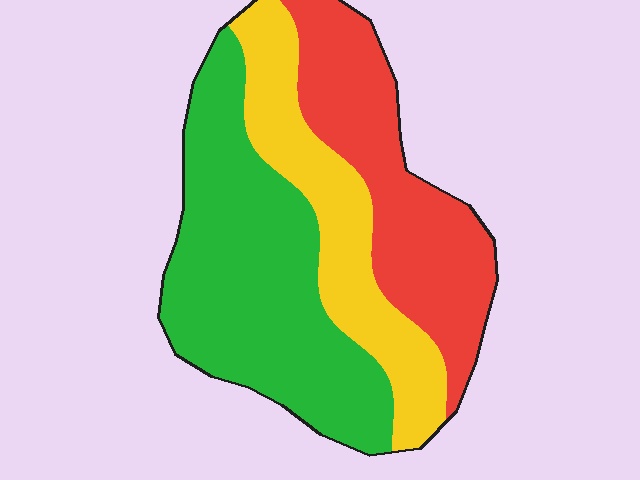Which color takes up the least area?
Yellow, at roughly 25%.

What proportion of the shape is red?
Red takes up about one third (1/3) of the shape.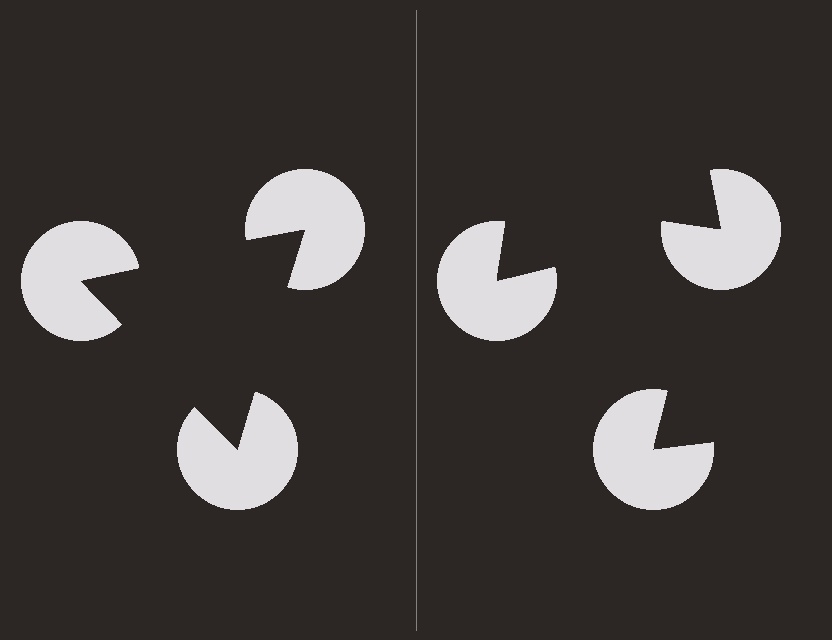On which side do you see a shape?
An illusory triangle appears on the left side. On the right side the wedge cuts are rotated, so no coherent shape forms.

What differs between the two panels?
The pac-man discs are positioned identically on both sides; only the wedge orientations differ. On the left they align to a triangle; on the right they are misaligned.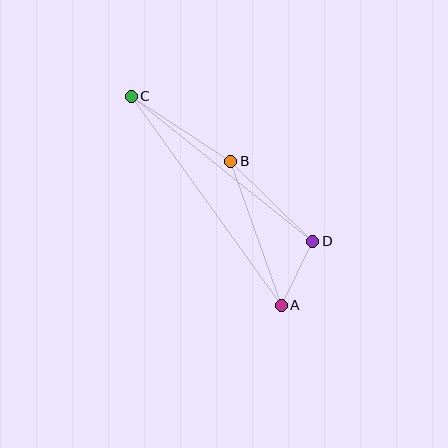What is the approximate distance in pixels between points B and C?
The distance between B and C is approximately 119 pixels.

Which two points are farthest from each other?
Points A and C are farthest from each other.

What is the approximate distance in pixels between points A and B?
The distance between A and B is approximately 153 pixels.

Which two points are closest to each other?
Points A and D are closest to each other.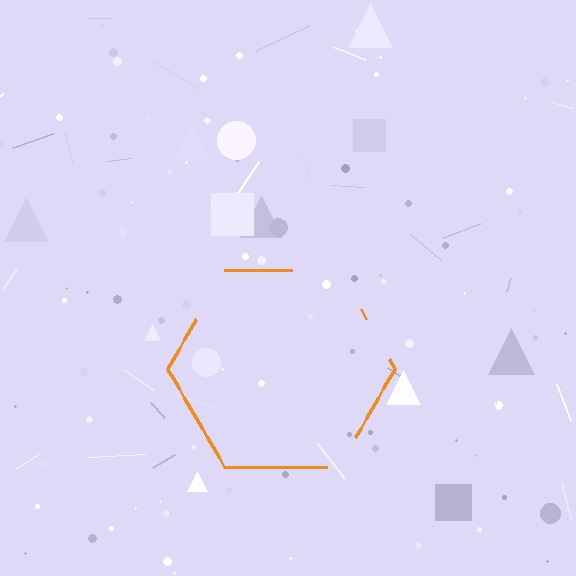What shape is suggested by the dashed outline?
The dashed outline suggests a hexagon.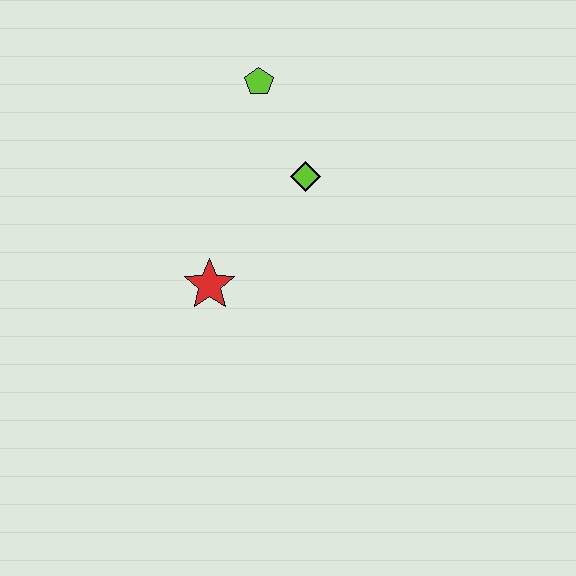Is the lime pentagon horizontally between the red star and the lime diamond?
Yes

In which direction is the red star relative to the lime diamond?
The red star is below the lime diamond.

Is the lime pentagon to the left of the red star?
No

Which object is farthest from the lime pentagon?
The red star is farthest from the lime pentagon.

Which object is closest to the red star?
The lime diamond is closest to the red star.